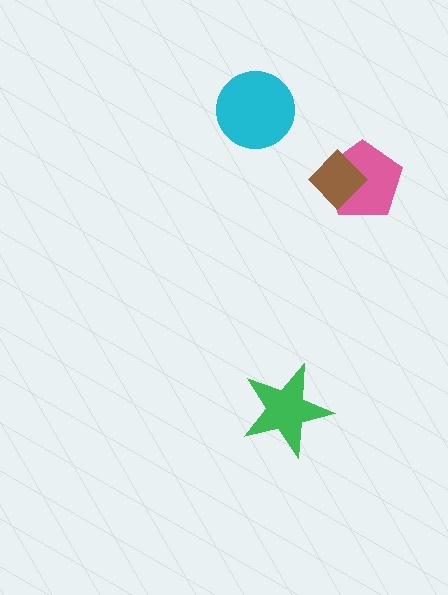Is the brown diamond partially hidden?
No, no other shape covers it.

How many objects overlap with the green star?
0 objects overlap with the green star.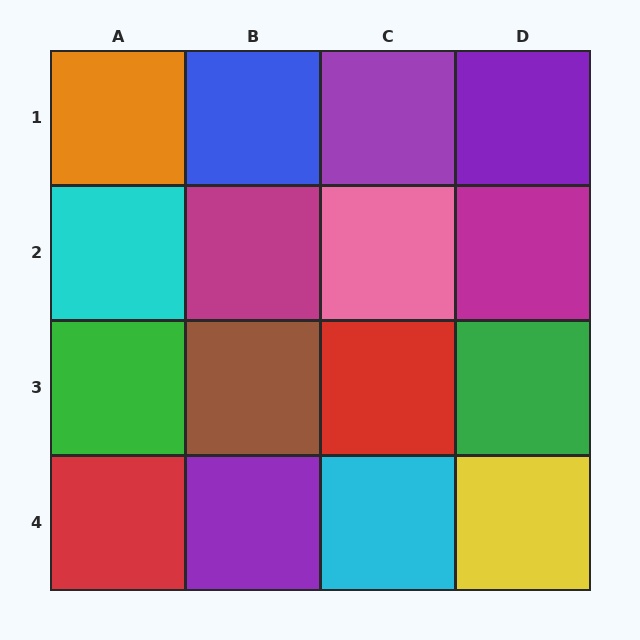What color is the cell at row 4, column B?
Purple.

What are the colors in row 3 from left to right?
Green, brown, red, green.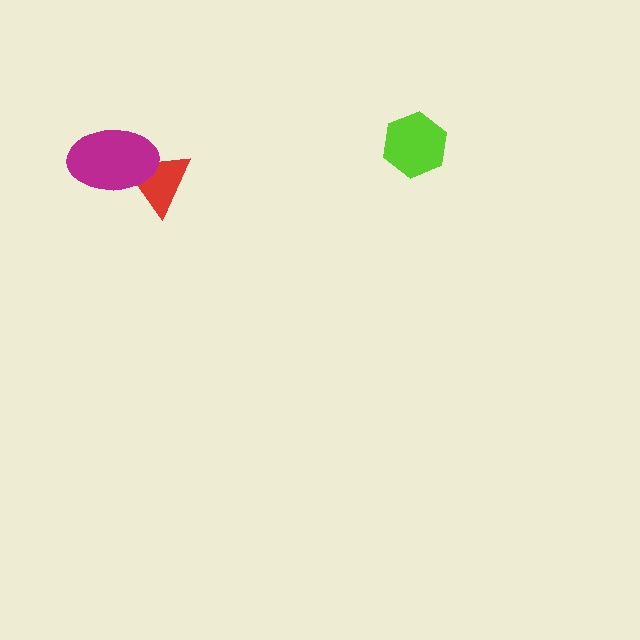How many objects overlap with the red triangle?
1 object overlaps with the red triangle.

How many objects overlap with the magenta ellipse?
1 object overlaps with the magenta ellipse.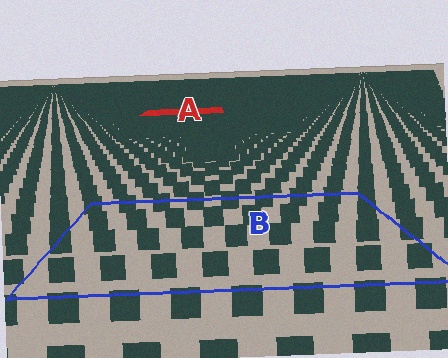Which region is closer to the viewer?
Region B is closer. The texture elements there are larger and more spread out.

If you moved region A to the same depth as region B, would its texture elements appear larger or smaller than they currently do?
They would appear larger. At a closer depth, the same texture elements are projected at a bigger on-screen size.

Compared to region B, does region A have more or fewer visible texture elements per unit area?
Region A has more texture elements per unit area — they are packed more densely because it is farther away.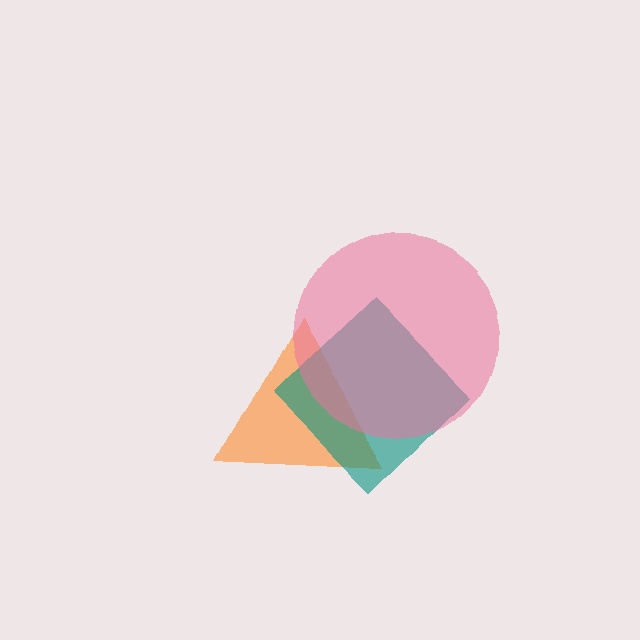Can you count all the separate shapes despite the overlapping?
Yes, there are 3 separate shapes.